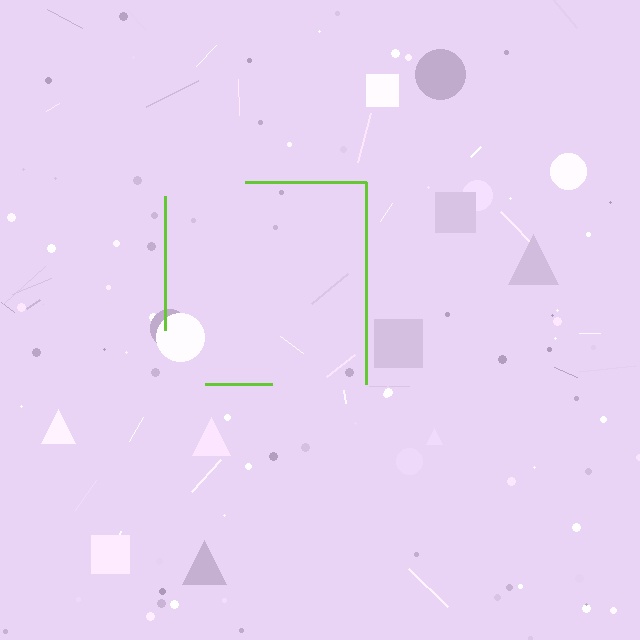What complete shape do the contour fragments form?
The contour fragments form a square.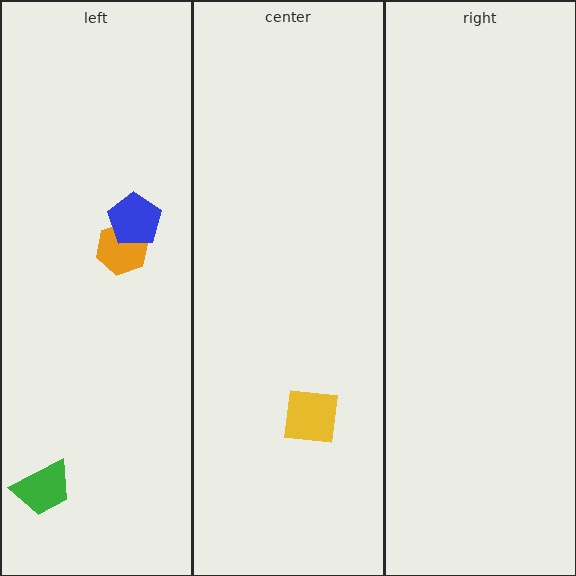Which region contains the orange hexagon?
The left region.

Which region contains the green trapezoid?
The left region.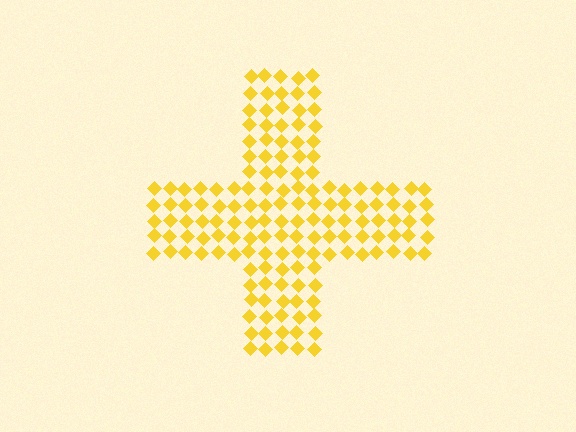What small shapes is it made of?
It is made of small diamonds.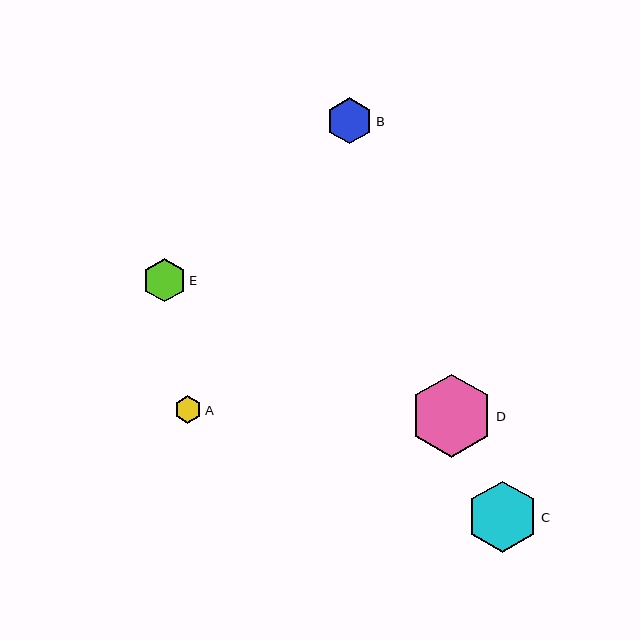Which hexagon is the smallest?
Hexagon A is the smallest with a size of approximately 27 pixels.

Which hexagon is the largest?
Hexagon D is the largest with a size of approximately 83 pixels.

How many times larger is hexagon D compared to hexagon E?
Hexagon D is approximately 1.9 times the size of hexagon E.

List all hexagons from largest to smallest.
From largest to smallest: D, C, B, E, A.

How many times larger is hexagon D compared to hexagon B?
Hexagon D is approximately 1.8 times the size of hexagon B.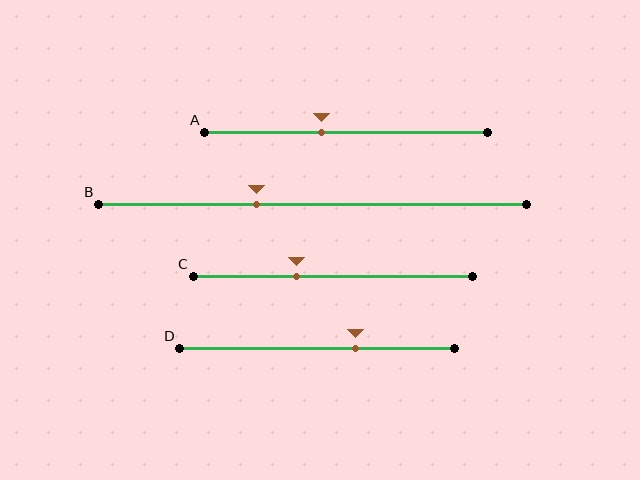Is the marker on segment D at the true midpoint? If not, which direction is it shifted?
No, the marker on segment D is shifted to the right by about 14% of the segment length.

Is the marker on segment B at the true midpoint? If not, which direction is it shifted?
No, the marker on segment B is shifted to the left by about 13% of the segment length.